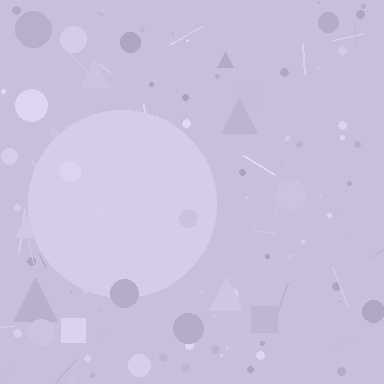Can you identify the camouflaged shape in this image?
The camouflaged shape is a circle.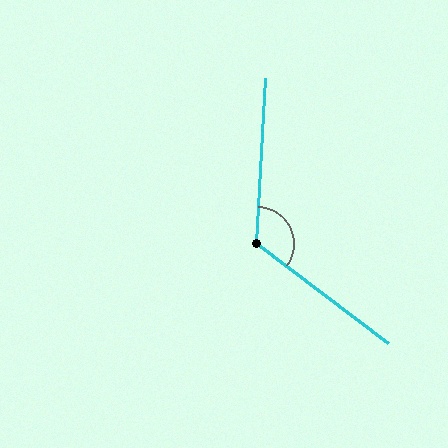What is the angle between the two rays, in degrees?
Approximately 124 degrees.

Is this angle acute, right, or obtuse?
It is obtuse.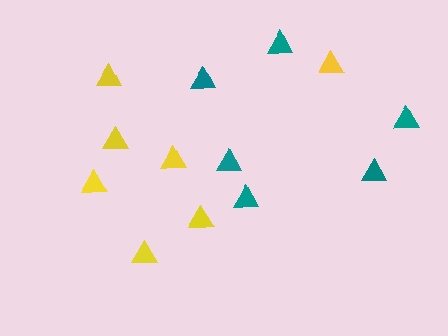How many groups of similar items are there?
There are 2 groups: one group of yellow triangles (7) and one group of teal triangles (6).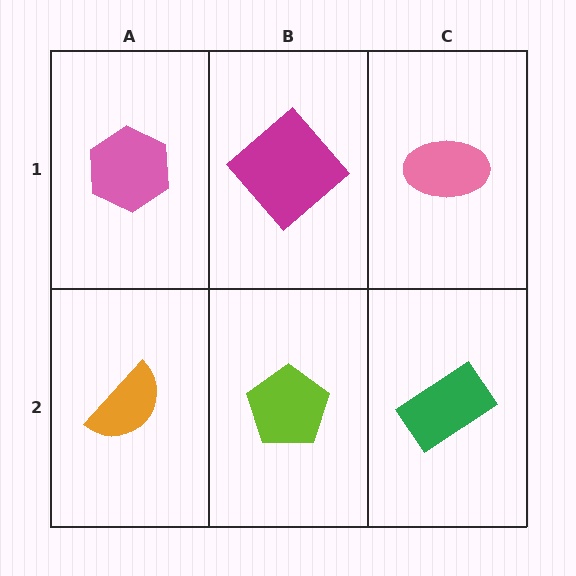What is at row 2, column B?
A lime pentagon.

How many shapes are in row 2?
3 shapes.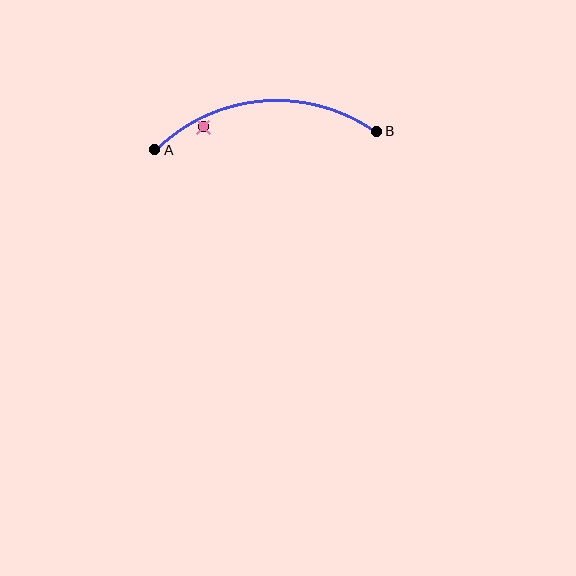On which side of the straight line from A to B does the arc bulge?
The arc bulges above the straight line connecting A and B.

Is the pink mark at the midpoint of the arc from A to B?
No — the pink mark does not lie on the arc at all. It sits slightly inside the curve.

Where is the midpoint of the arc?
The arc midpoint is the point on the curve farthest from the straight line joining A and B. It sits above that line.